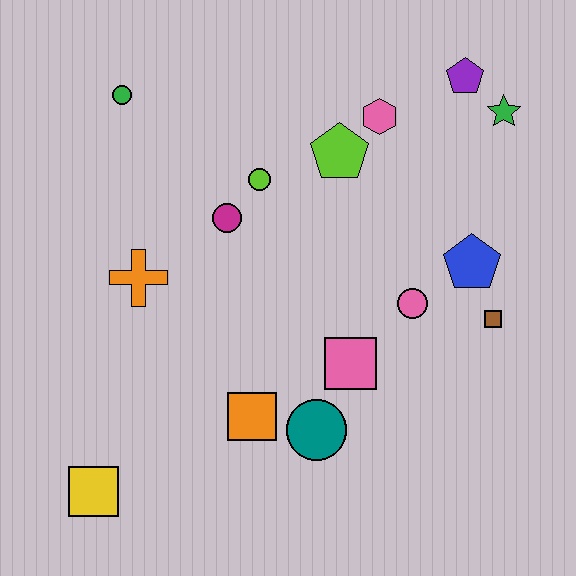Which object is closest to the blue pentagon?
The brown square is closest to the blue pentagon.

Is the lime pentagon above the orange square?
Yes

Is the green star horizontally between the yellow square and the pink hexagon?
No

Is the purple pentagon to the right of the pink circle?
Yes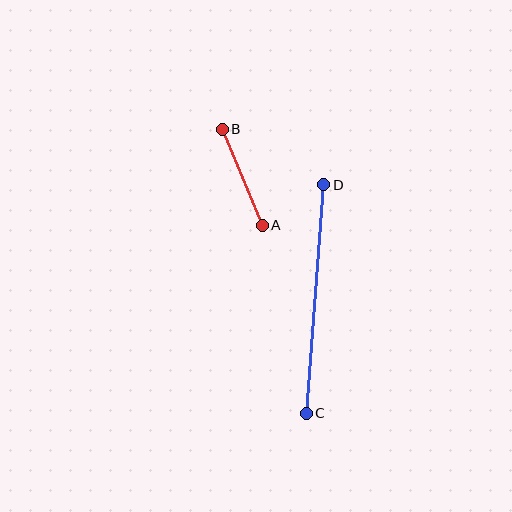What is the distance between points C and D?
The distance is approximately 229 pixels.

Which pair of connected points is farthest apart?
Points C and D are farthest apart.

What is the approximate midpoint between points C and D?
The midpoint is at approximately (315, 299) pixels.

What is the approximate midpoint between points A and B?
The midpoint is at approximately (242, 177) pixels.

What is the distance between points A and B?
The distance is approximately 104 pixels.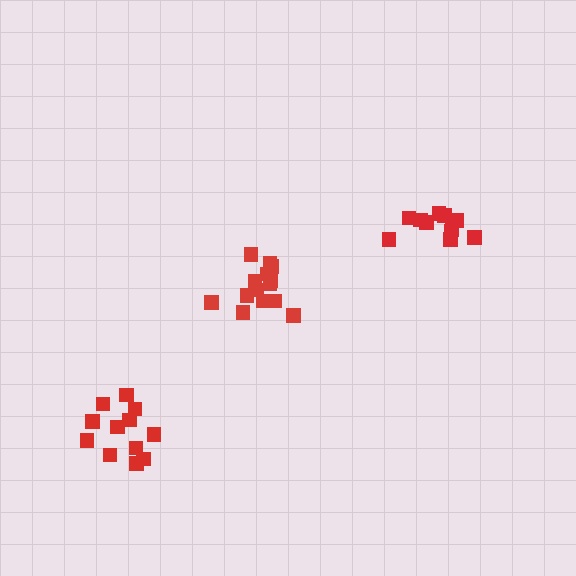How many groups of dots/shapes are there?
There are 3 groups.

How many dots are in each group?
Group 1: 11 dots, Group 2: 14 dots, Group 3: 12 dots (37 total).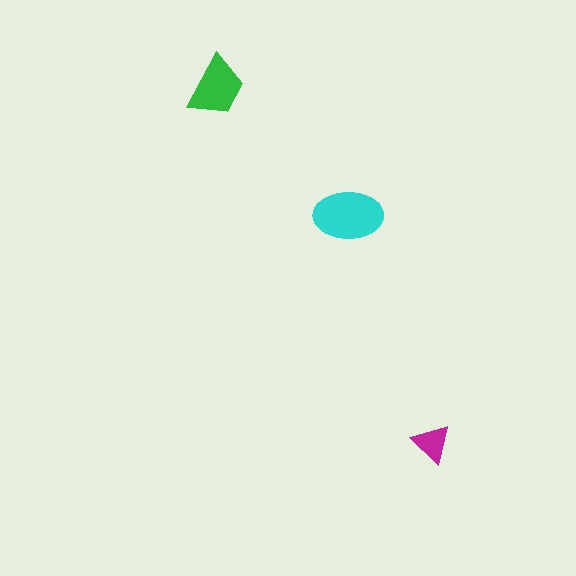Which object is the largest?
The cyan ellipse.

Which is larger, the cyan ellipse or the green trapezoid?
The cyan ellipse.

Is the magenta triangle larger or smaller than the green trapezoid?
Smaller.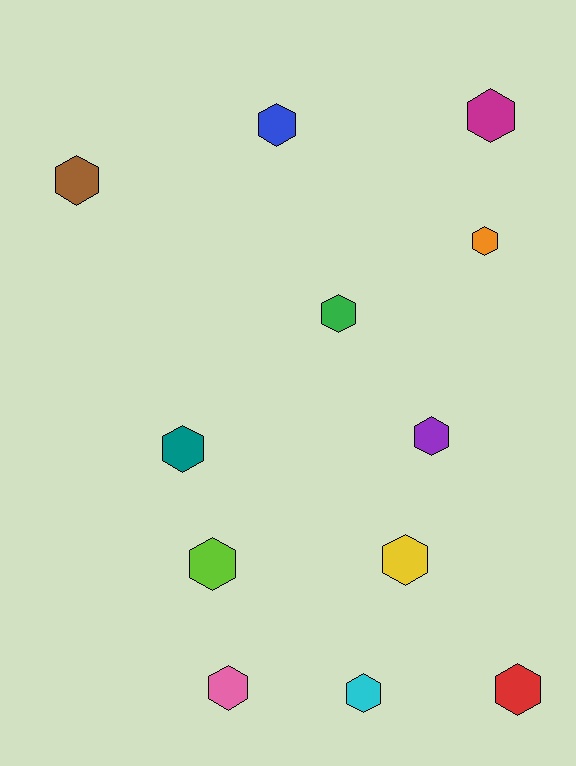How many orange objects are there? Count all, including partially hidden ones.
There is 1 orange object.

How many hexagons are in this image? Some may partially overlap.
There are 12 hexagons.